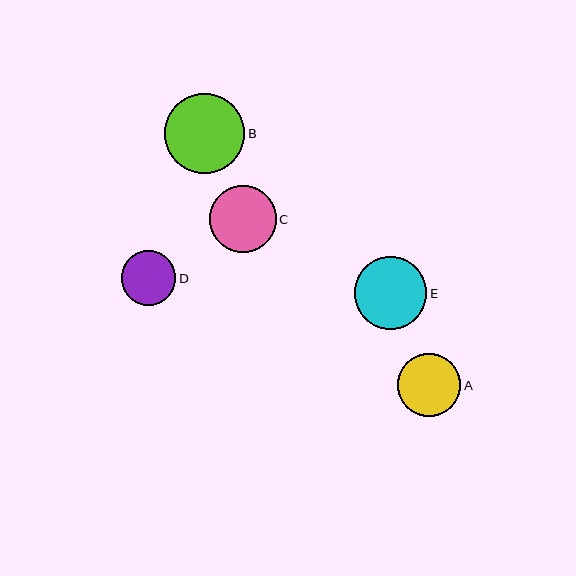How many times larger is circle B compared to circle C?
Circle B is approximately 1.2 times the size of circle C.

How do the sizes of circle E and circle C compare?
Circle E and circle C are approximately the same size.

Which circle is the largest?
Circle B is the largest with a size of approximately 80 pixels.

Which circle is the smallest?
Circle D is the smallest with a size of approximately 55 pixels.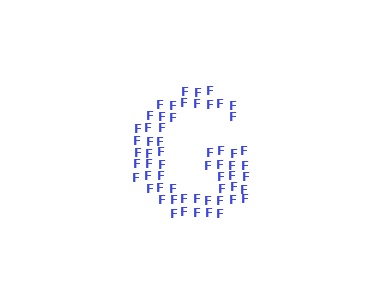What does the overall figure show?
The overall figure shows the letter G.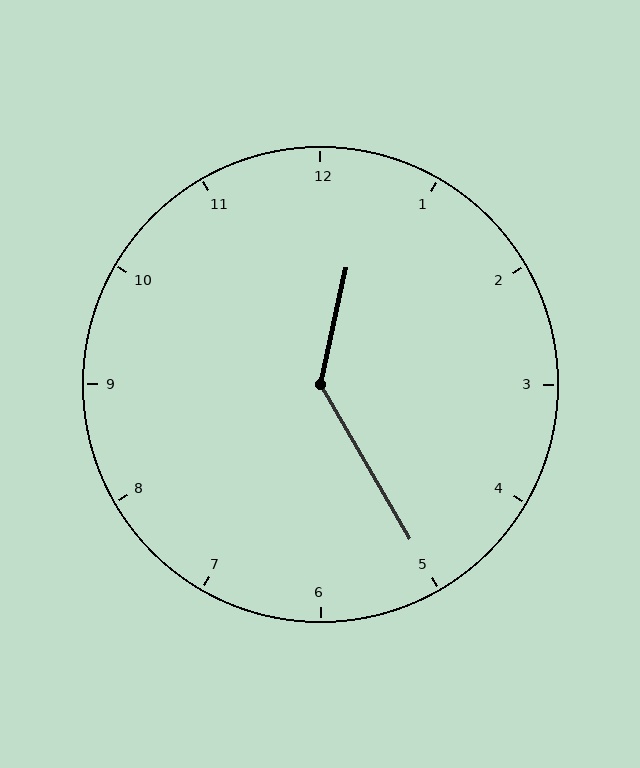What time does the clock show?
12:25.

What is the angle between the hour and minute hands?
Approximately 138 degrees.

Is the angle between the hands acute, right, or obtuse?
It is obtuse.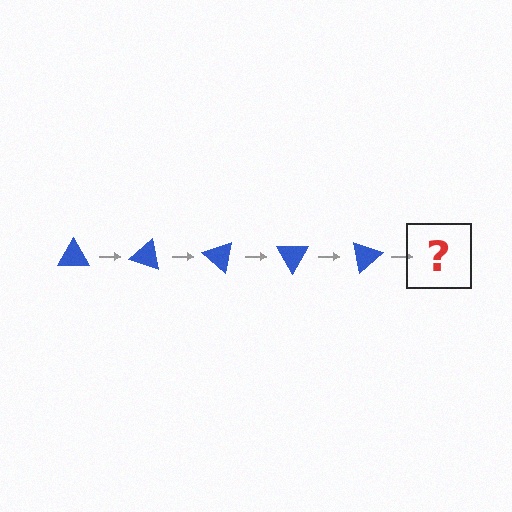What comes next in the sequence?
The next element should be a blue triangle rotated 100 degrees.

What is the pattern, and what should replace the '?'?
The pattern is that the triangle rotates 20 degrees each step. The '?' should be a blue triangle rotated 100 degrees.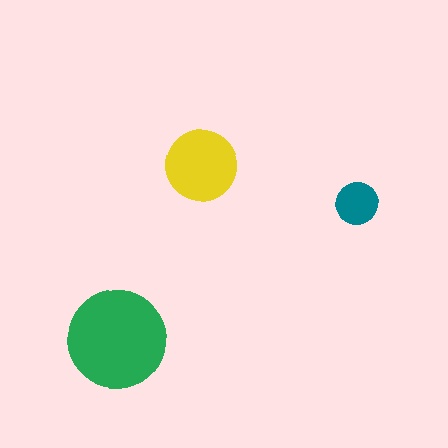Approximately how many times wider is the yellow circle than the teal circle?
About 1.5 times wider.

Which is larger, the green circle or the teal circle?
The green one.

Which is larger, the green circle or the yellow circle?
The green one.